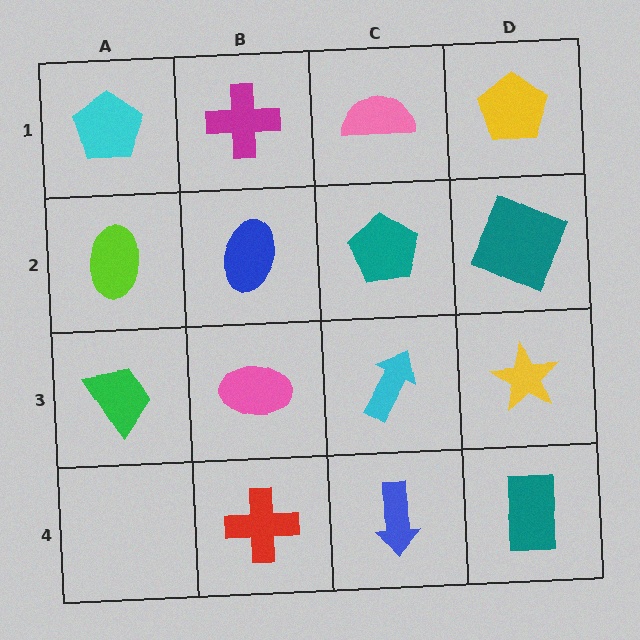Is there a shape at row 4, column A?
No, that cell is empty.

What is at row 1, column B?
A magenta cross.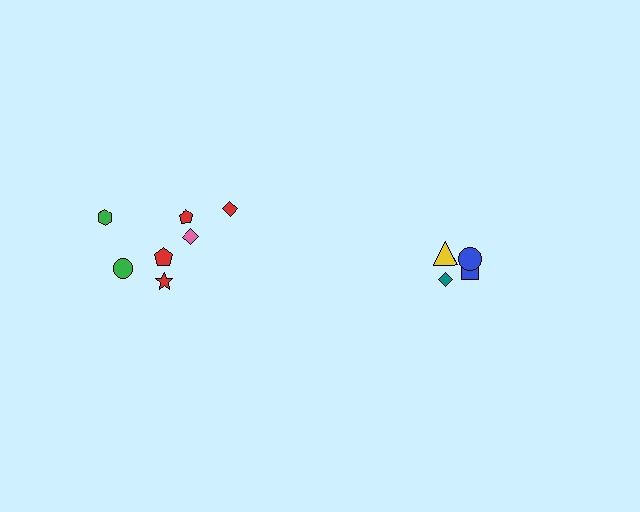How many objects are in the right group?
There are 4 objects.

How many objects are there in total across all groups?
There are 11 objects.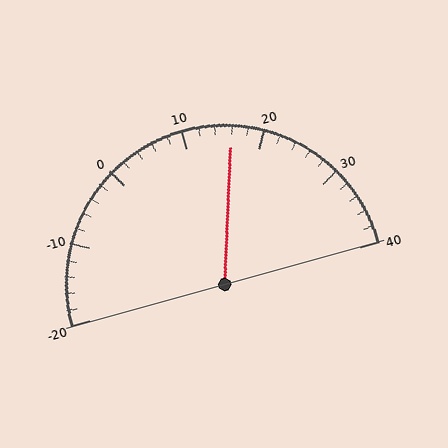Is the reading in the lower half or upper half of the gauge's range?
The reading is in the upper half of the range (-20 to 40).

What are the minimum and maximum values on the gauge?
The gauge ranges from -20 to 40.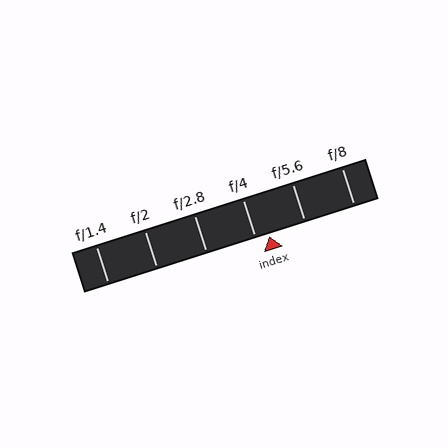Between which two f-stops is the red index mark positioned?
The index mark is between f/4 and f/5.6.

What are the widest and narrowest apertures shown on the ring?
The widest aperture shown is f/1.4 and the narrowest is f/8.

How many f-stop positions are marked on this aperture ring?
There are 6 f-stop positions marked.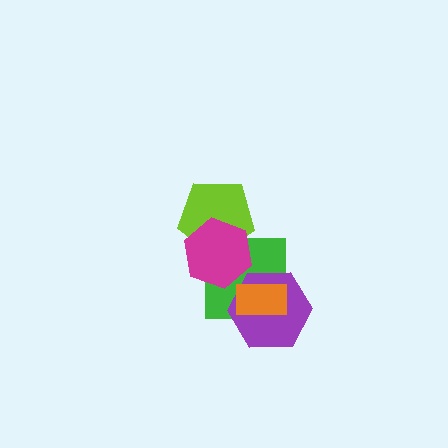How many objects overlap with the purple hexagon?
2 objects overlap with the purple hexagon.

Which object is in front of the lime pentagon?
The magenta hexagon is in front of the lime pentagon.